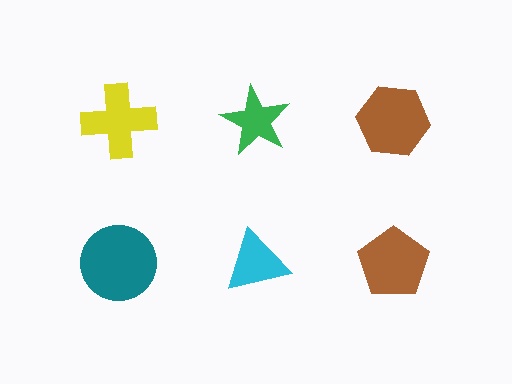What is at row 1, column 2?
A green star.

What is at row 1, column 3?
A brown hexagon.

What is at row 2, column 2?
A cyan triangle.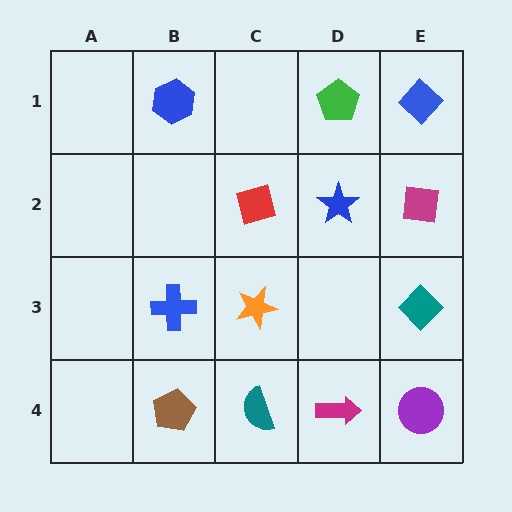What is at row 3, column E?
A teal diamond.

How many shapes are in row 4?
4 shapes.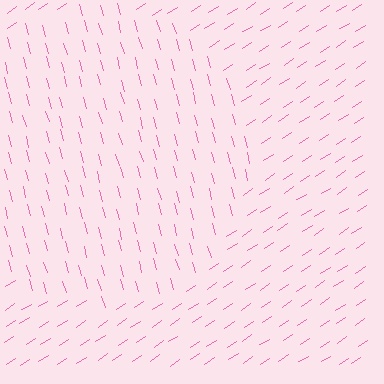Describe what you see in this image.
The image is filled with small pink line segments. A circle region in the image has lines oriented differently from the surrounding lines, creating a visible texture boundary.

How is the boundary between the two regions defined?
The boundary is defined purely by a change in line orientation (approximately 72 degrees difference). All lines are the same color and thickness.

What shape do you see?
I see a circle.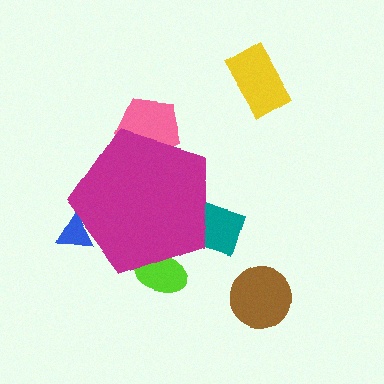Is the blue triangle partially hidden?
Yes, the blue triangle is partially hidden behind the magenta pentagon.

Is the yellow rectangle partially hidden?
No, the yellow rectangle is fully visible.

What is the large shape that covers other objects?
A magenta pentagon.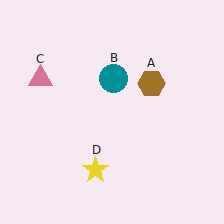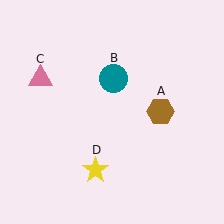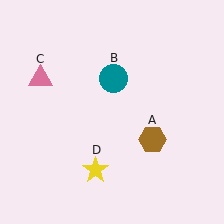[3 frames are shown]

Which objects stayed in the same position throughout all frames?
Teal circle (object B) and pink triangle (object C) and yellow star (object D) remained stationary.